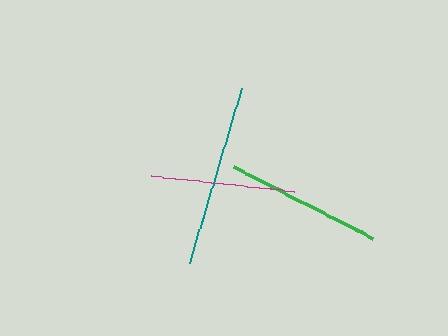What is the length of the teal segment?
The teal segment is approximately 182 pixels long.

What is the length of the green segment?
The green segment is approximately 156 pixels long.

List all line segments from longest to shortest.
From longest to shortest: teal, green, magenta.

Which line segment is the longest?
The teal line is the longest at approximately 182 pixels.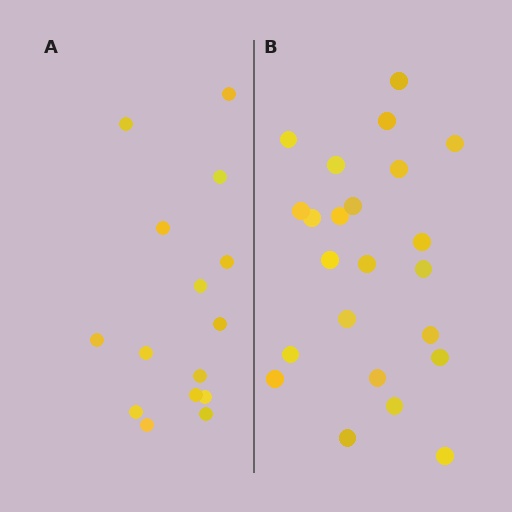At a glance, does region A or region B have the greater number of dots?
Region B (the right region) has more dots.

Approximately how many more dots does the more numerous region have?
Region B has roughly 8 or so more dots than region A.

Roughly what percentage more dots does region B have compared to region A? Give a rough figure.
About 55% more.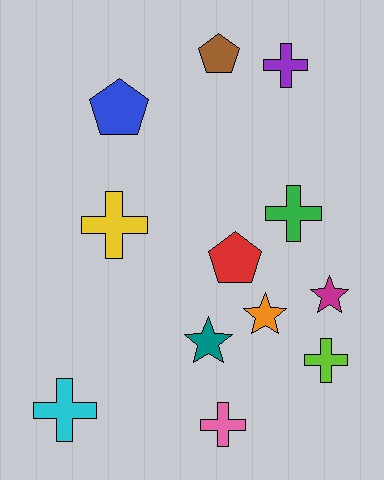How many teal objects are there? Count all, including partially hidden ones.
There is 1 teal object.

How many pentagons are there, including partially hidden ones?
There are 3 pentagons.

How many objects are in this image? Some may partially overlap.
There are 12 objects.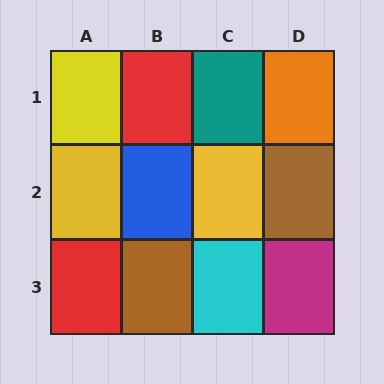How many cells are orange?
1 cell is orange.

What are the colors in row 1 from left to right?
Yellow, red, teal, orange.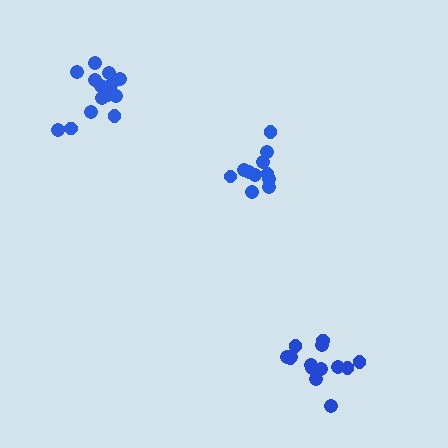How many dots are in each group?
Group 1: 11 dots, Group 2: 14 dots, Group 3: 14 dots (39 total).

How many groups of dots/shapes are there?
There are 3 groups.